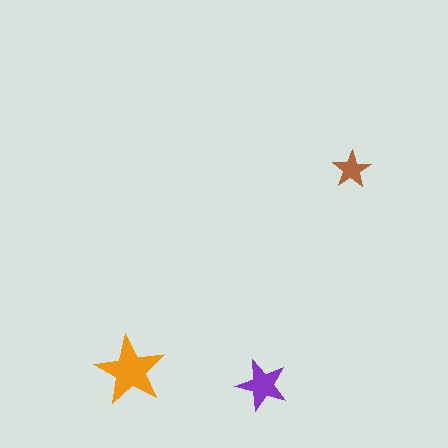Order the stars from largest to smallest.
the orange one, the purple one, the brown one.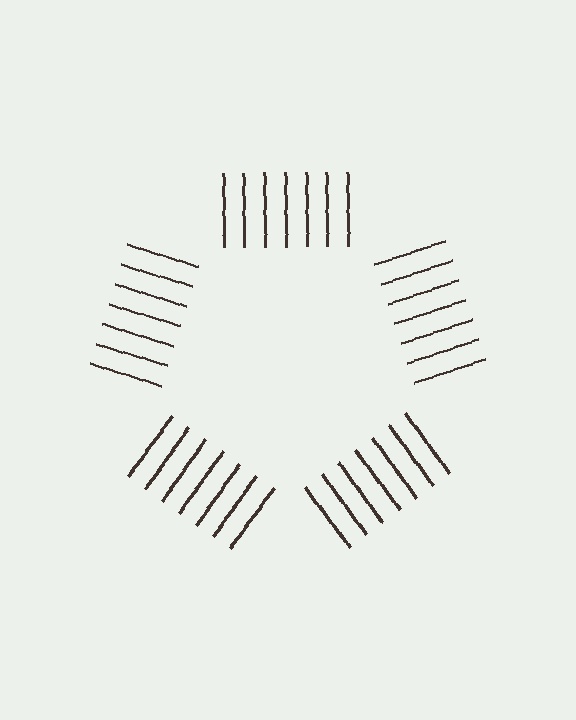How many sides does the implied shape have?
5 sides — the line-ends trace a pentagon.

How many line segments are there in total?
35 — 7 along each of the 5 edges.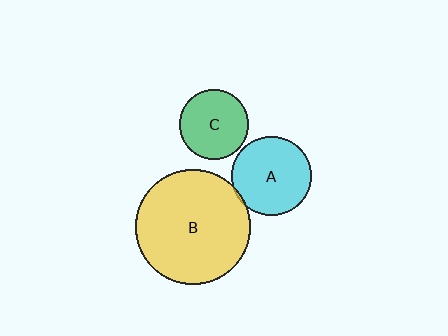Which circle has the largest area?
Circle B (yellow).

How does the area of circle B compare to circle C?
Approximately 2.7 times.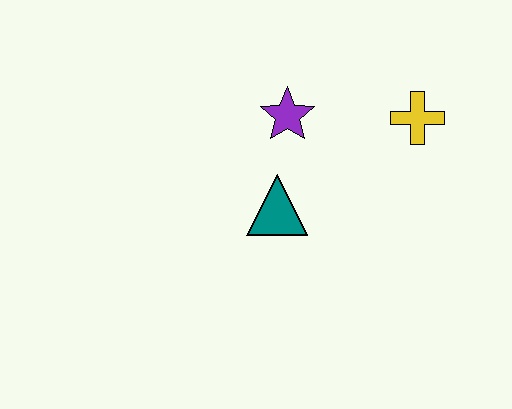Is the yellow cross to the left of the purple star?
No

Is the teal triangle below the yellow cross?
Yes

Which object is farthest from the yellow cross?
The teal triangle is farthest from the yellow cross.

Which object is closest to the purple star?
The teal triangle is closest to the purple star.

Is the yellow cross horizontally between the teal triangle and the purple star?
No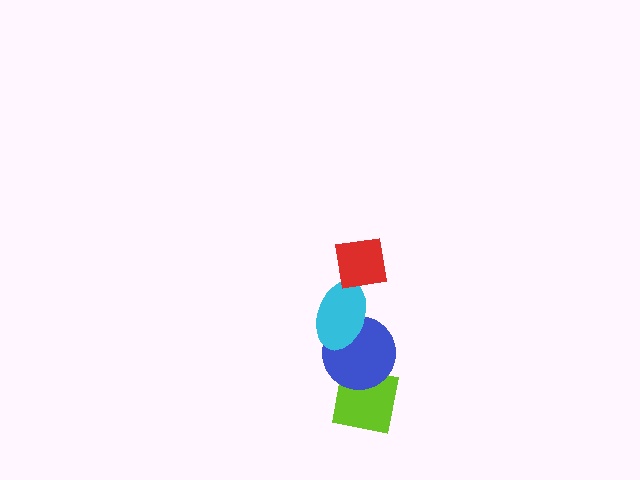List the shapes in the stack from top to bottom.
From top to bottom: the red square, the cyan ellipse, the blue circle, the lime square.